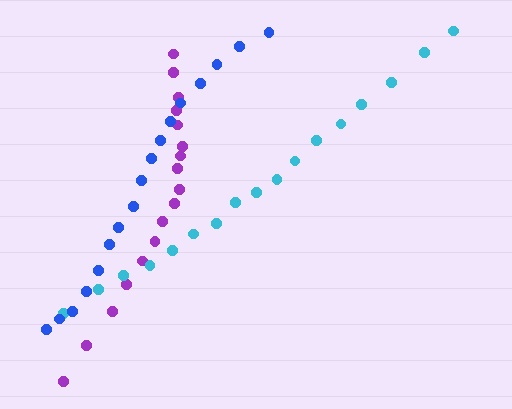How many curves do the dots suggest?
There are 3 distinct paths.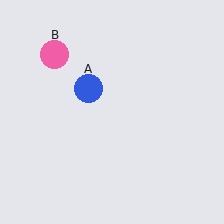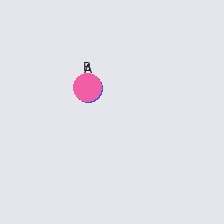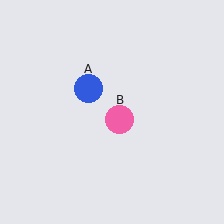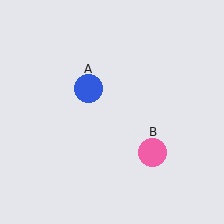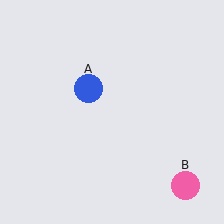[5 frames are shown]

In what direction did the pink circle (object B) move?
The pink circle (object B) moved down and to the right.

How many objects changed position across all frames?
1 object changed position: pink circle (object B).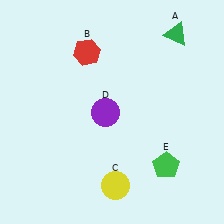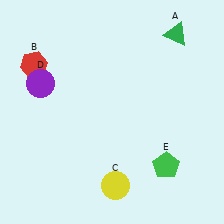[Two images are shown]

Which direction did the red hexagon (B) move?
The red hexagon (B) moved left.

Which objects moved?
The objects that moved are: the red hexagon (B), the purple circle (D).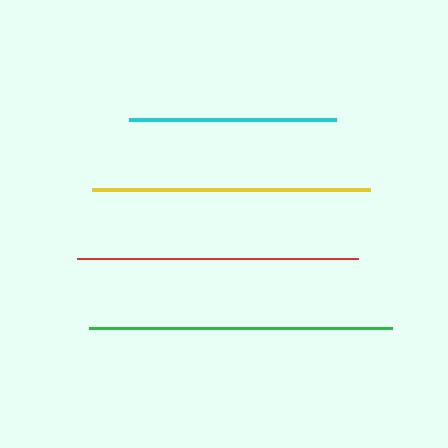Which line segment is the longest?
The green line is the longest at approximately 303 pixels.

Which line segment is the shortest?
The cyan line is the shortest at approximately 207 pixels.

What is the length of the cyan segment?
The cyan segment is approximately 207 pixels long.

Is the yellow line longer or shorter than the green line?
The green line is longer than the yellow line.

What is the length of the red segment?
The red segment is approximately 281 pixels long.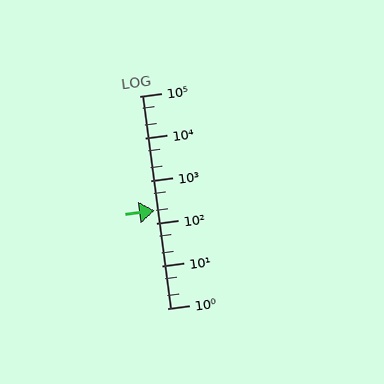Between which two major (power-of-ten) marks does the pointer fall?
The pointer is between 100 and 1000.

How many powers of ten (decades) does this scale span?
The scale spans 5 decades, from 1 to 100000.